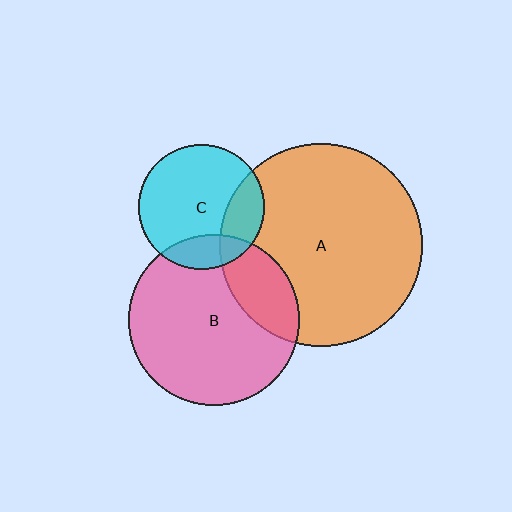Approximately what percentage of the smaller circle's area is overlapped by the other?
Approximately 20%.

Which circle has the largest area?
Circle A (orange).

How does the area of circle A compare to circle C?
Approximately 2.6 times.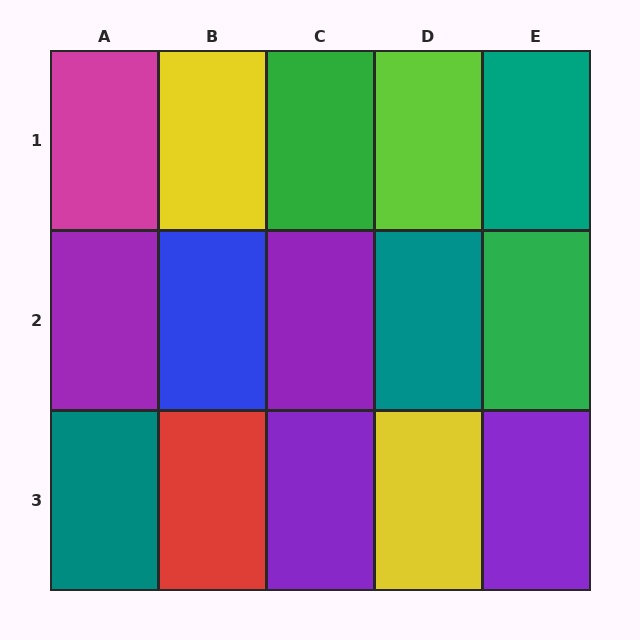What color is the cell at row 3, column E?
Purple.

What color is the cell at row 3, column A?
Teal.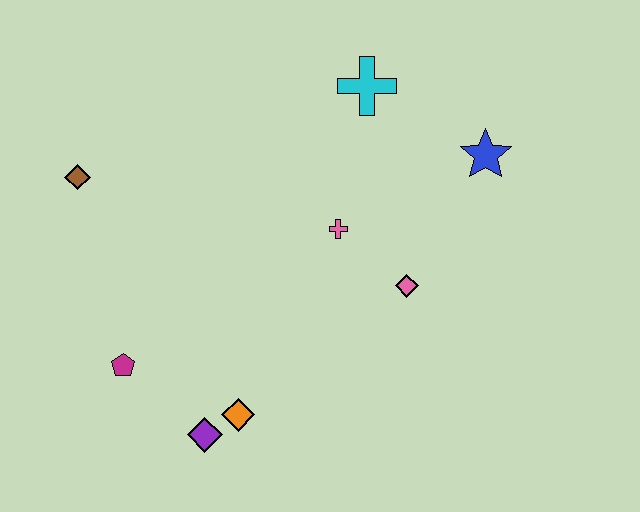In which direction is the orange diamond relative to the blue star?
The orange diamond is below the blue star.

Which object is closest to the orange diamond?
The purple diamond is closest to the orange diamond.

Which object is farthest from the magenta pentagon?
The blue star is farthest from the magenta pentagon.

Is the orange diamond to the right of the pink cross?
No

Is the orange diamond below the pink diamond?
Yes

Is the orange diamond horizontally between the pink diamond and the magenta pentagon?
Yes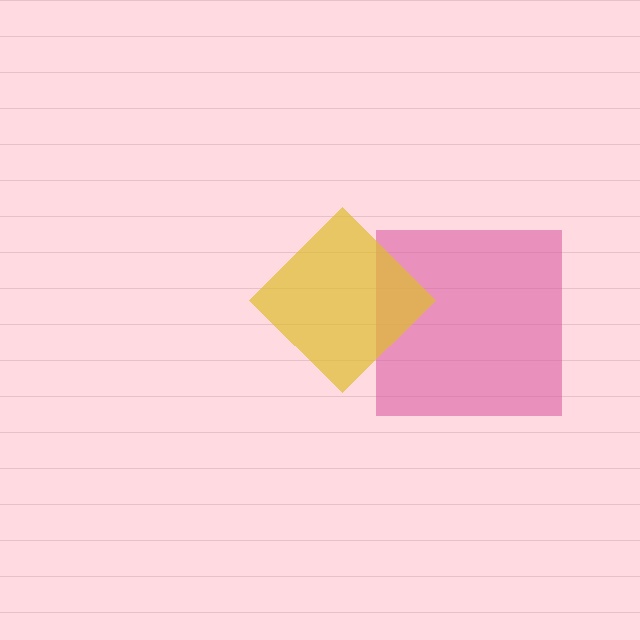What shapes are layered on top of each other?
The layered shapes are: a pink square, a yellow diamond.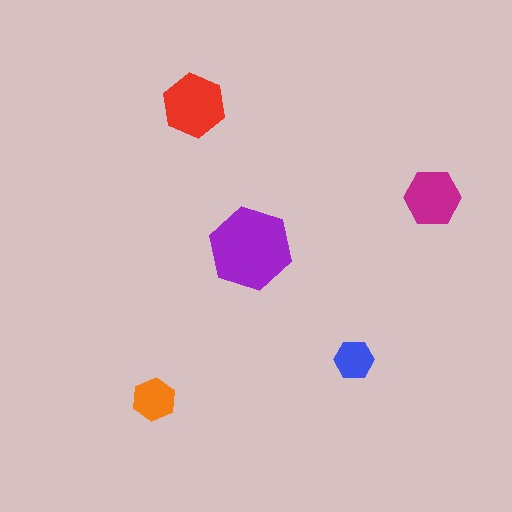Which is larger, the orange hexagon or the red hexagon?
The red one.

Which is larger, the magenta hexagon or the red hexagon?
The red one.